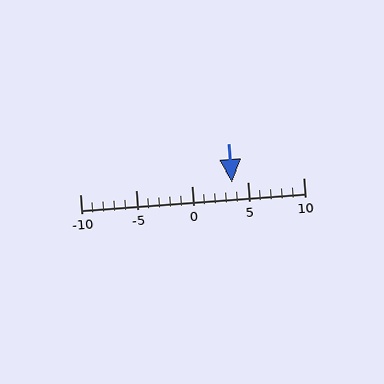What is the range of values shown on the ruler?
The ruler shows values from -10 to 10.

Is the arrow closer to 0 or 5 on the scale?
The arrow is closer to 5.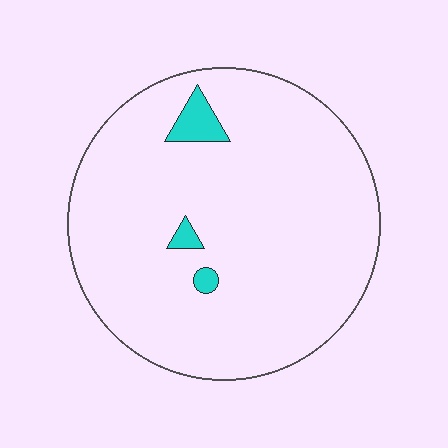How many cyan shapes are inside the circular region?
3.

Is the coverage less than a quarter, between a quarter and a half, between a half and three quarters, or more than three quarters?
Less than a quarter.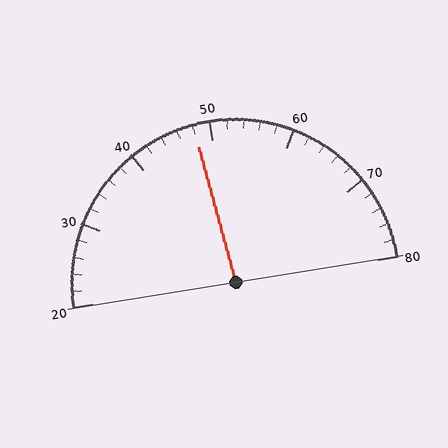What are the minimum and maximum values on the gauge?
The gauge ranges from 20 to 80.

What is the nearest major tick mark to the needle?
The nearest major tick mark is 50.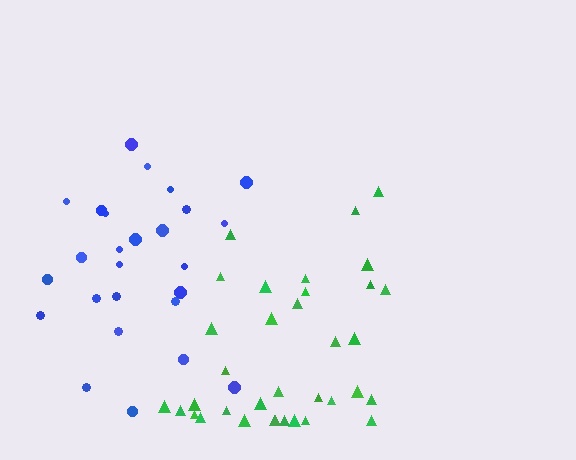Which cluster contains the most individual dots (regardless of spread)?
Green (35).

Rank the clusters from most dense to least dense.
green, blue.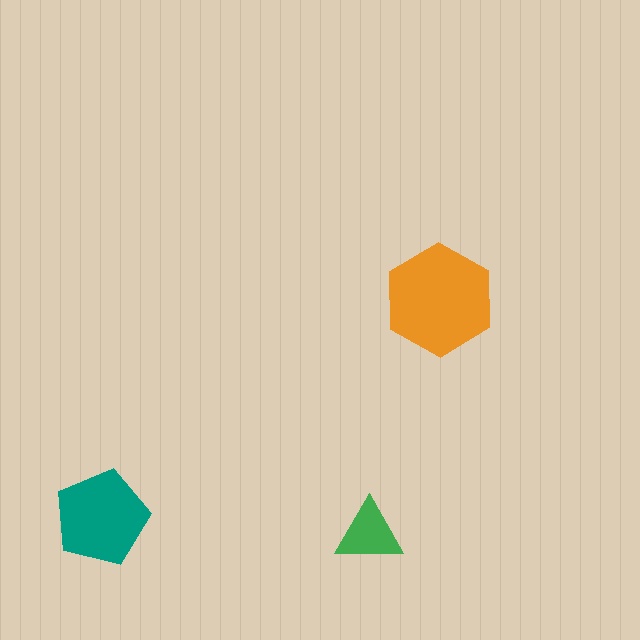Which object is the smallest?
The green triangle.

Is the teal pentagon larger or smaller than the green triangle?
Larger.